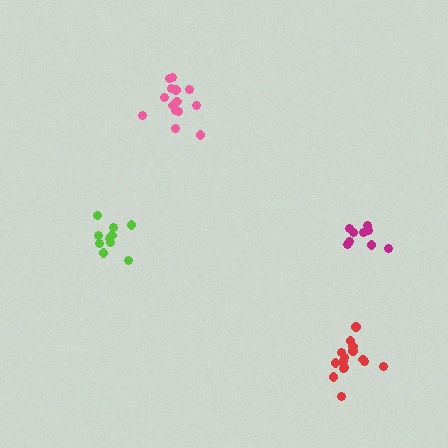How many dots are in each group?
Group 1: 9 dots, Group 2: 10 dots, Group 3: 14 dots, Group 4: 15 dots (48 total).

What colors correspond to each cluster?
The clusters are colored: magenta, lime, pink, red.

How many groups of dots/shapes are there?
There are 4 groups.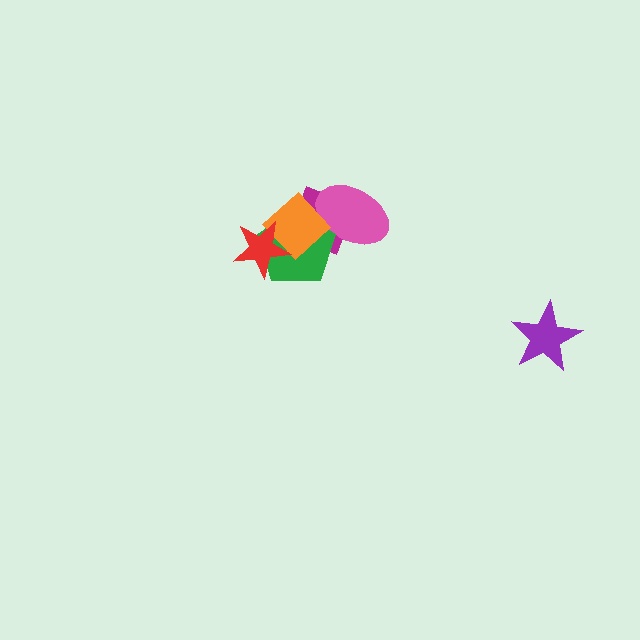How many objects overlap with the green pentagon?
4 objects overlap with the green pentagon.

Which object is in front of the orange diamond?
The red star is in front of the orange diamond.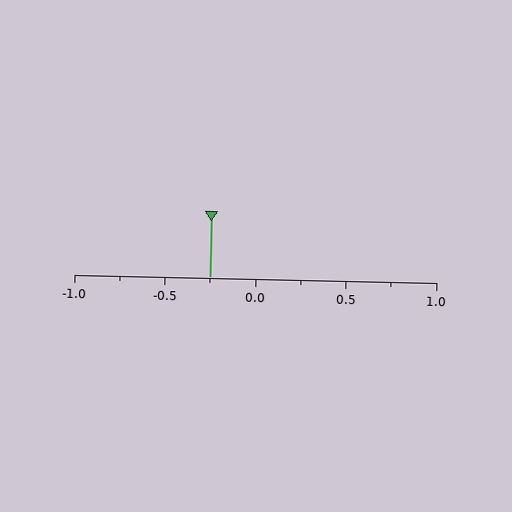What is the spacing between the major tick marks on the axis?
The major ticks are spaced 0.5 apart.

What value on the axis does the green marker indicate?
The marker indicates approximately -0.25.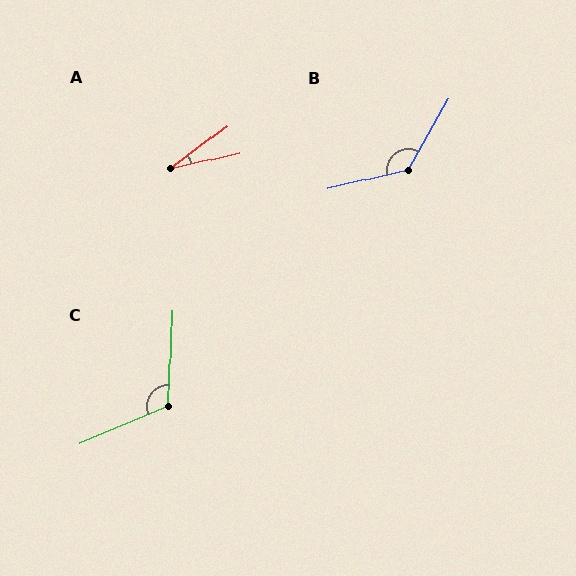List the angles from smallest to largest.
A (24°), C (115°), B (133°).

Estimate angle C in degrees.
Approximately 115 degrees.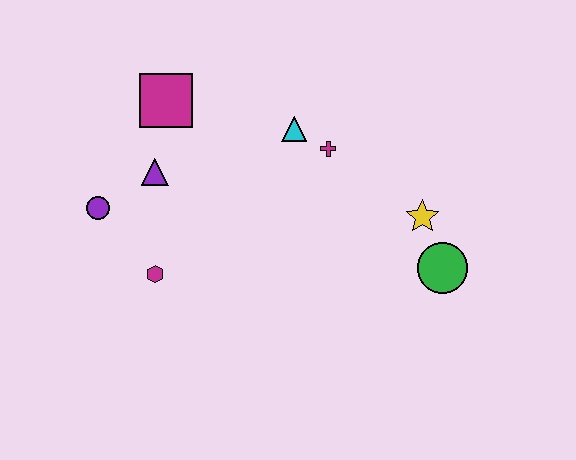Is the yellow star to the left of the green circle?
Yes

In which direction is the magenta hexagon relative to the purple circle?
The magenta hexagon is below the purple circle.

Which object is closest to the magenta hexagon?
The purple circle is closest to the magenta hexagon.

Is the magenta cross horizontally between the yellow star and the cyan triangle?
Yes